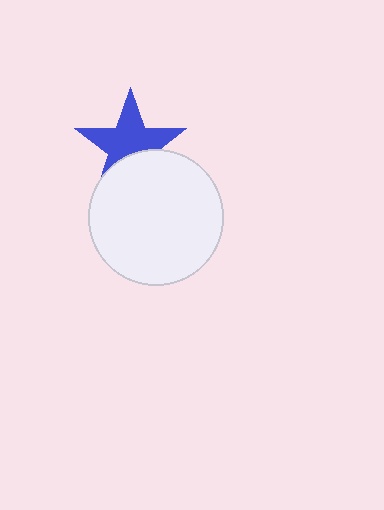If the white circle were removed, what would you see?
You would see the complete blue star.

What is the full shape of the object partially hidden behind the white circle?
The partially hidden object is a blue star.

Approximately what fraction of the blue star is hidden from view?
Roughly 33% of the blue star is hidden behind the white circle.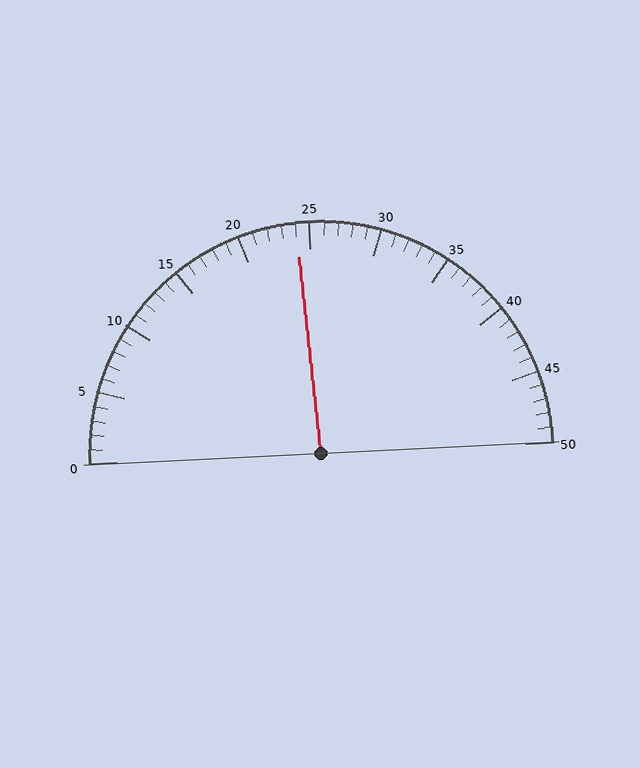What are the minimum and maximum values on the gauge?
The gauge ranges from 0 to 50.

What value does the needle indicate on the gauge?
The needle indicates approximately 24.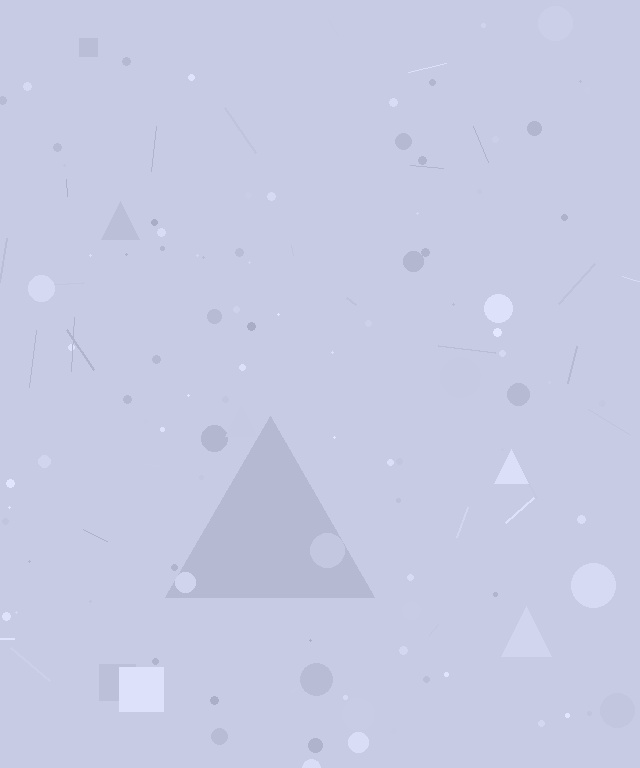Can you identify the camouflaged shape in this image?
The camouflaged shape is a triangle.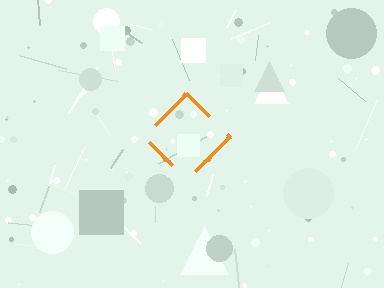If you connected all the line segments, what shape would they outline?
They would outline a diamond.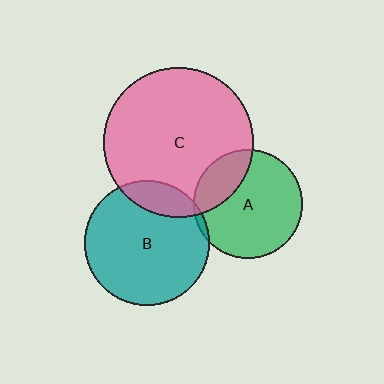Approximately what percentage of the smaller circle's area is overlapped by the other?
Approximately 25%.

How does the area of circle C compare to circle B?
Approximately 1.4 times.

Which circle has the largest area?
Circle C (pink).